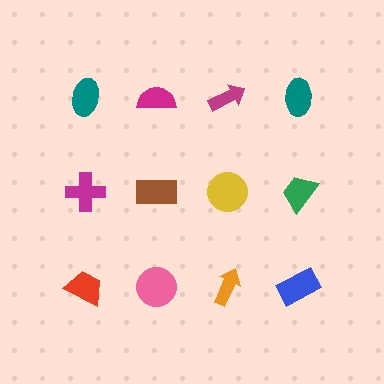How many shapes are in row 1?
4 shapes.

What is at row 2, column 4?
A green trapezoid.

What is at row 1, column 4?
A teal ellipse.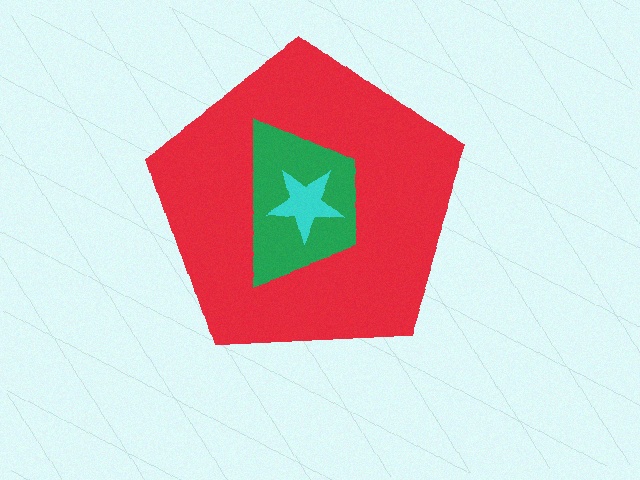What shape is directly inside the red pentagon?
The green trapezoid.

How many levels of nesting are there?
3.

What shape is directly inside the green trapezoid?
The cyan star.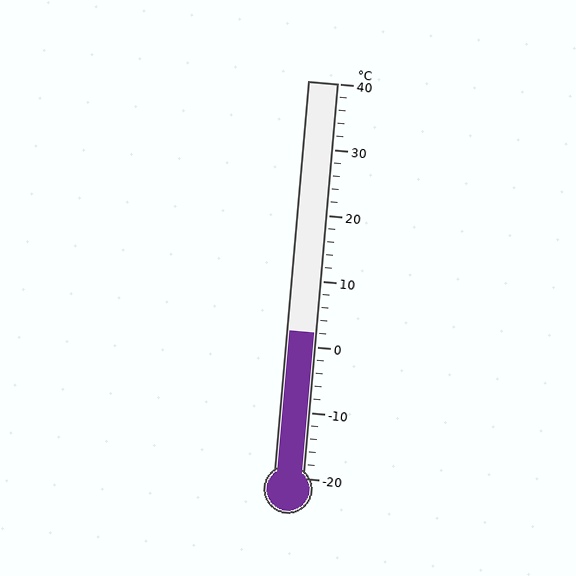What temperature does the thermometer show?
The thermometer shows approximately 2°C.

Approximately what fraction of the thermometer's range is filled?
The thermometer is filled to approximately 35% of its range.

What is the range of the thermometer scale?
The thermometer scale ranges from -20°C to 40°C.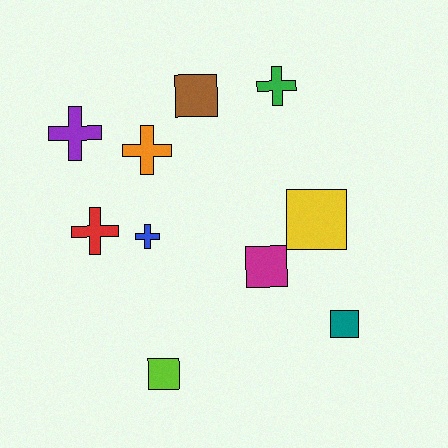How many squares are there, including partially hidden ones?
There are 5 squares.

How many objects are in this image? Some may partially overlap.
There are 10 objects.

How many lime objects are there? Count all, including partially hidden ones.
There is 1 lime object.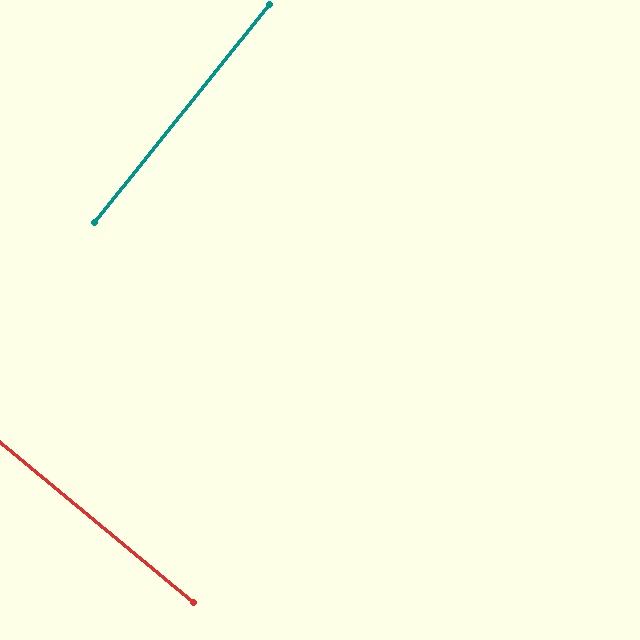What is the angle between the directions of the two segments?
Approximately 89 degrees.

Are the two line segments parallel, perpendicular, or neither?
Perpendicular — they meet at approximately 89°.